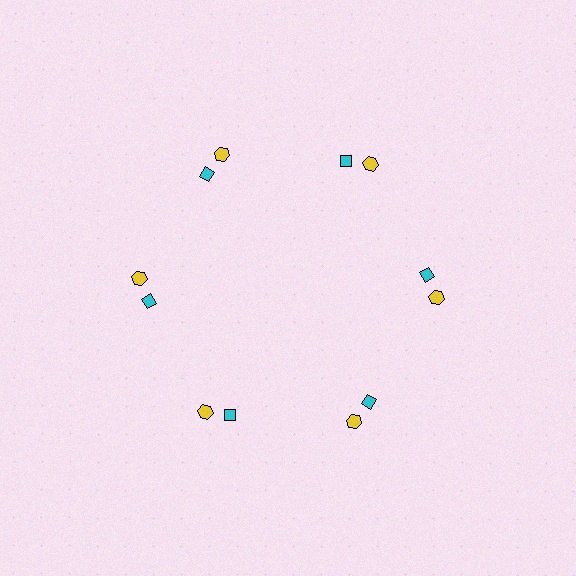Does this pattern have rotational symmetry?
Yes, this pattern has 6-fold rotational symmetry. It looks the same after rotating 60 degrees around the center.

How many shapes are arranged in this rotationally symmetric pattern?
There are 12 shapes, arranged in 6 groups of 2.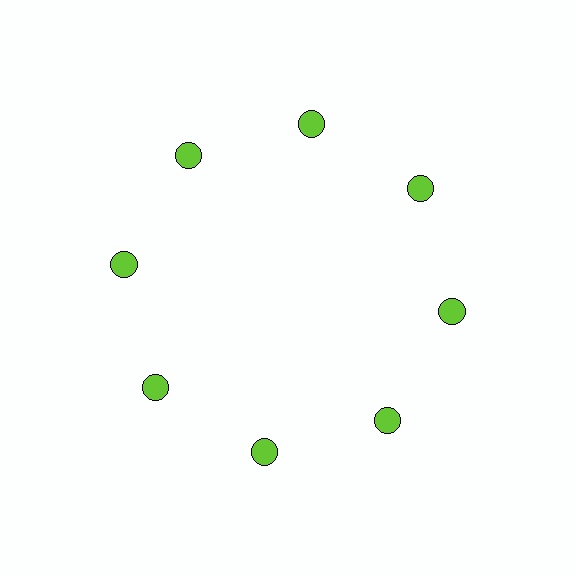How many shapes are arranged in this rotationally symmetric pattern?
There are 8 shapes, arranged in 8 groups of 1.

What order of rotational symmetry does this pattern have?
This pattern has 8-fold rotational symmetry.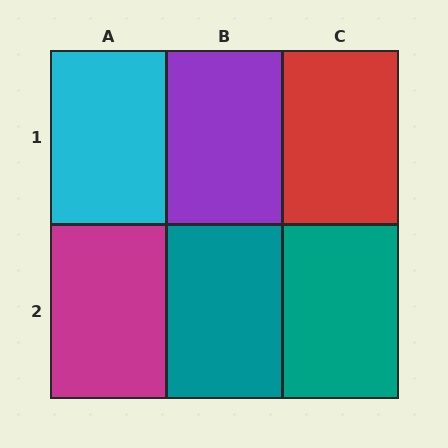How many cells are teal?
2 cells are teal.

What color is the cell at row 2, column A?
Magenta.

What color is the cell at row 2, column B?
Teal.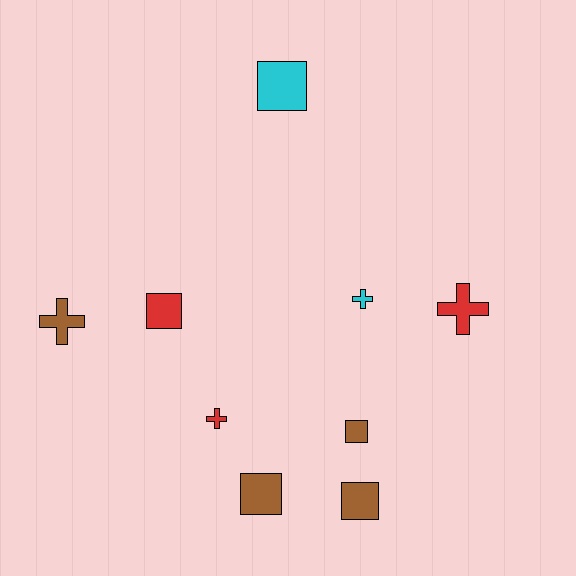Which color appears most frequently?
Brown, with 4 objects.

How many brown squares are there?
There are 3 brown squares.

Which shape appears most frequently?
Square, with 5 objects.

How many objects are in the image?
There are 9 objects.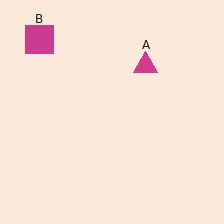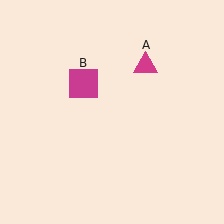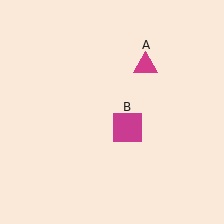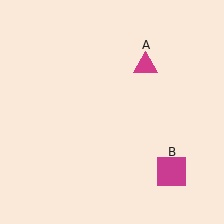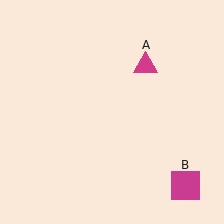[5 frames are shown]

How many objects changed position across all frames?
1 object changed position: magenta square (object B).